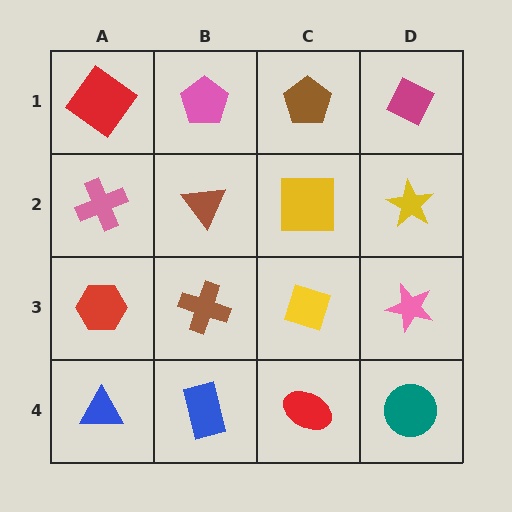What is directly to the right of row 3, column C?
A pink star.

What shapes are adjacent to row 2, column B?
A pink pentagon (row 1, column B), a brown cross (row 3, column B), a pink cross (row 2, column A), a yellow square (row 2, column C).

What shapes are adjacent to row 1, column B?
A brown triangle (row 2, column B), a red diamond (row 1, column A), a brown pentagon (row 1, column C).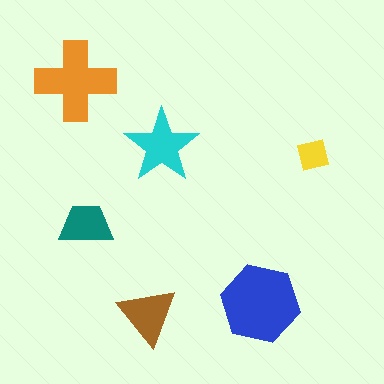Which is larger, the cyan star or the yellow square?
The cyan star.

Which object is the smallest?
The yellow square.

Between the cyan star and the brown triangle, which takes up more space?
The cyan star.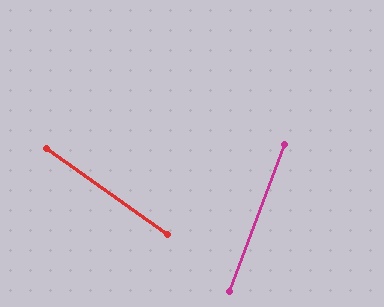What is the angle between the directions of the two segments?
Approximately 75 degrees.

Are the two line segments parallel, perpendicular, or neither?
Neither parallel nor perpendicular — they differ by about 75°.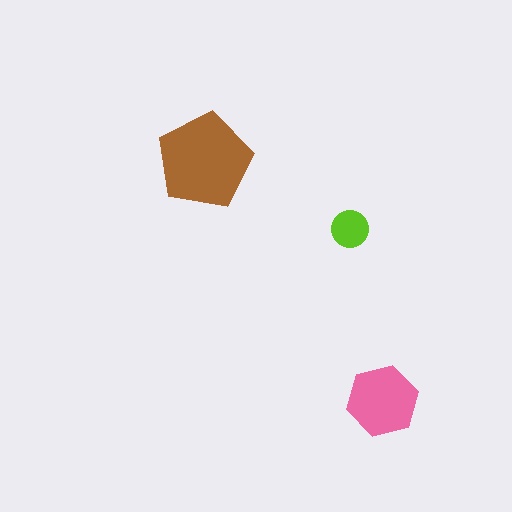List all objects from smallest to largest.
The lime circle, the pink hexagon, the brown pentagon.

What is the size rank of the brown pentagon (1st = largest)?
1st.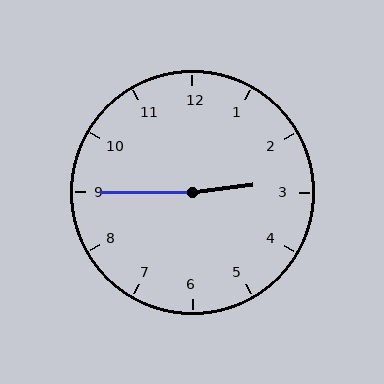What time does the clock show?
2:45.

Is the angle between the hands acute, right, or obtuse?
It is obtuse.